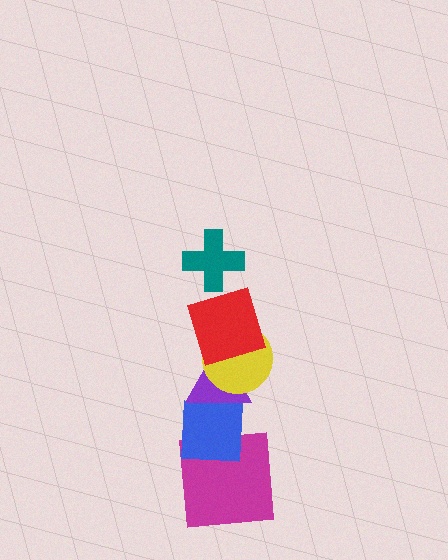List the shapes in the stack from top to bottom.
From top to bottom: the teal cross, the red square, the yellow circle, the purple triangle, the blue square, the magenta square.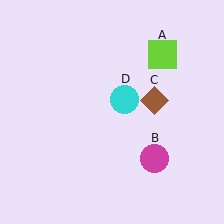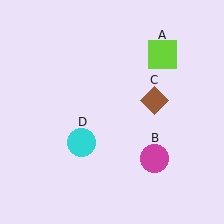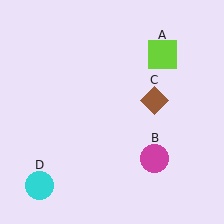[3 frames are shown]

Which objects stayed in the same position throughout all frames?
Lime square (object A) and magenta circle (object B) and brown diamond (object C) remained stationary.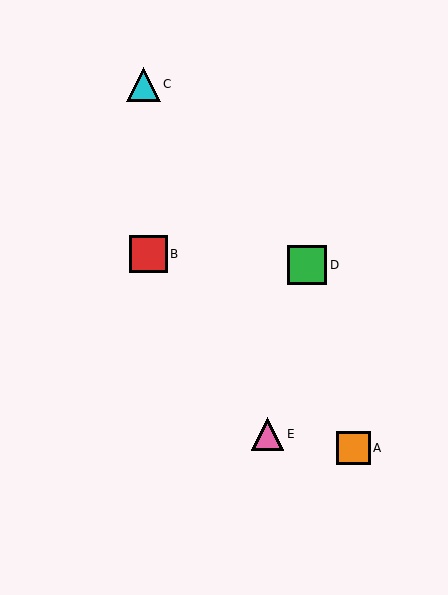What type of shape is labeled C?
Shape C is a cyan triangle.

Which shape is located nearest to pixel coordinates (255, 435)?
The pink triangle (labeled E) at (268, 434) is nearest to that location.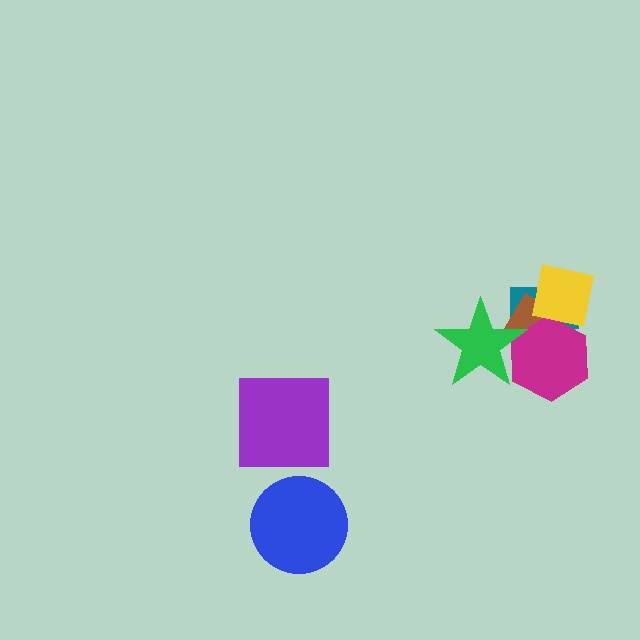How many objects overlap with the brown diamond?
4 objects overlap with the brown diamond.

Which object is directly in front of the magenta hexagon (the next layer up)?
The green star is directly in front of the magenta hexagon.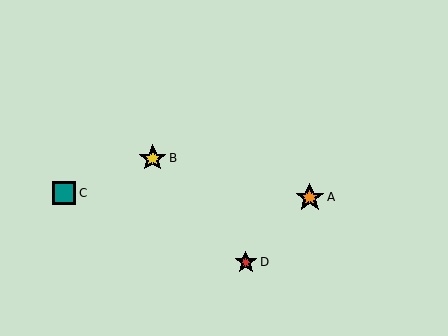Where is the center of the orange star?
The center of the orange star is at (310, 197).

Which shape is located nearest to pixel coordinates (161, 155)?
The yellow star (labeled B) at (153, 158) is nearest to that location.